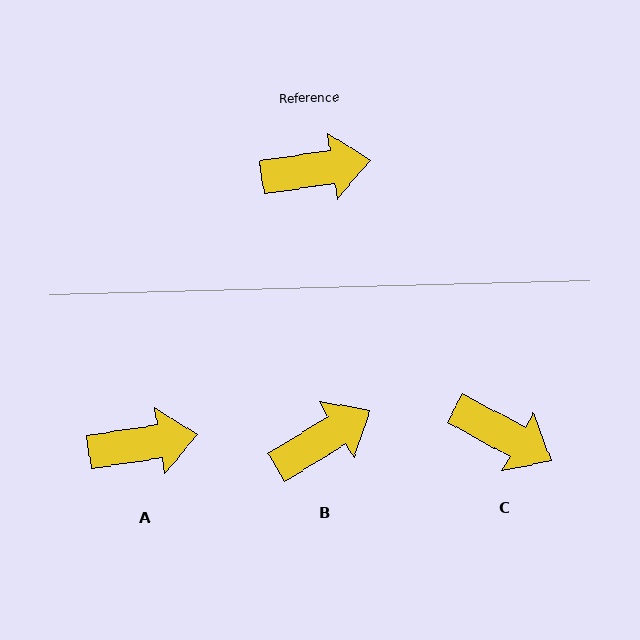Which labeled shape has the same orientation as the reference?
A.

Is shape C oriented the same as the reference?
No, it is off by about 37 degrees.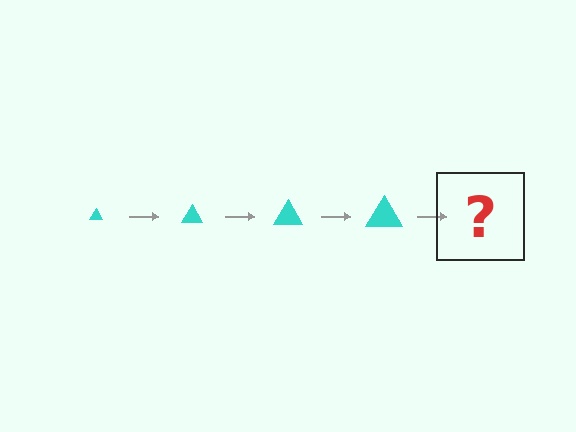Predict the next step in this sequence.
The next step is a cyan triangle, larger than the previous one.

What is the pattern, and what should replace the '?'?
The pattern is that the triangle gets progressively larger each step. The '?' should be a cyan triangle, larger than the previous one.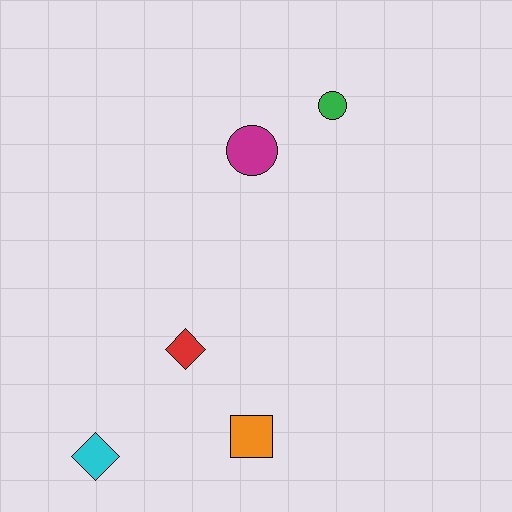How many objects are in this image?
There are 5 objects.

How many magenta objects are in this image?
There is 1 magenta object.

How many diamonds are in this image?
There are 2 diamonds.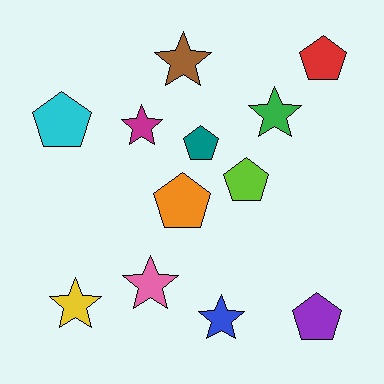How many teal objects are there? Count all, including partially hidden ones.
There is 1 teal object.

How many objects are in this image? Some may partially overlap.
There are 12 objects.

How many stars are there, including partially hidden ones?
There are 6 stars.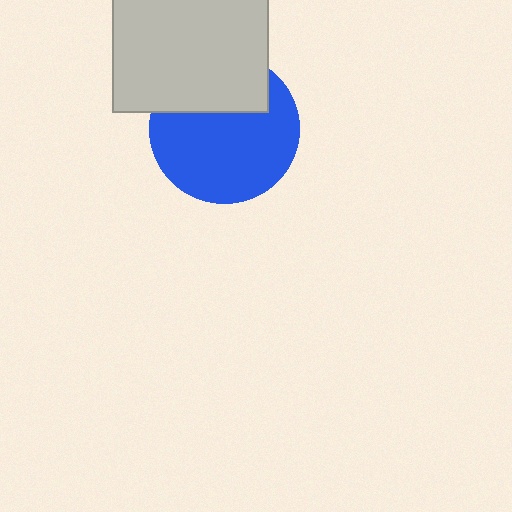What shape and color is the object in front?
The object in front is a light gray square.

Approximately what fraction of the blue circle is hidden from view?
Roughly 32% of the blue circle is hidden behind the light gray square.